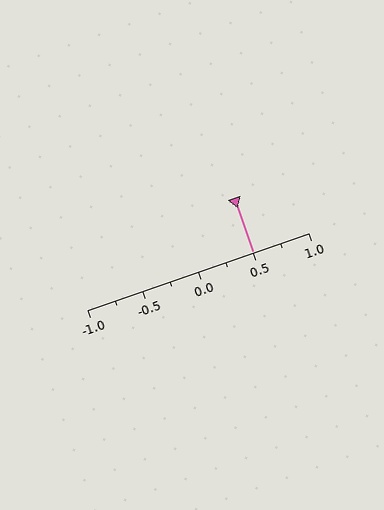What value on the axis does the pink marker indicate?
The marker indicates approximately 0.5.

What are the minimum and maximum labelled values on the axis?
The axis runs from -1.0 to 1.0.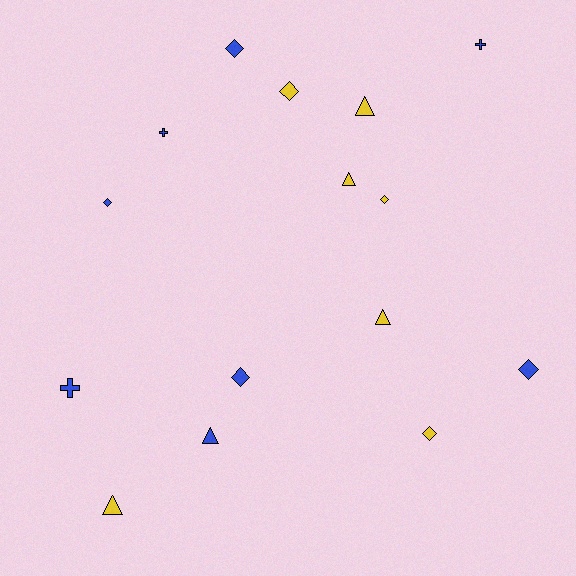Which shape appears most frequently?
Diamond, with 7 objects.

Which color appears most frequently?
Blue, with 8 objects.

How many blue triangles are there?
There is 1 blue triangle.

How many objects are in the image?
There are 15 objects.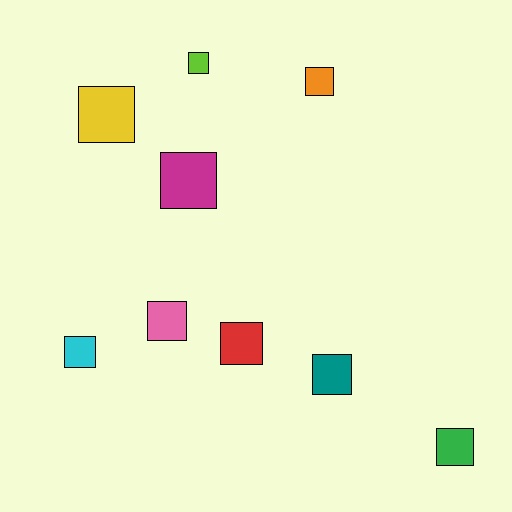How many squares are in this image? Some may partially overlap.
There are 9 squares.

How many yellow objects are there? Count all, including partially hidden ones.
There is 1 yellow object.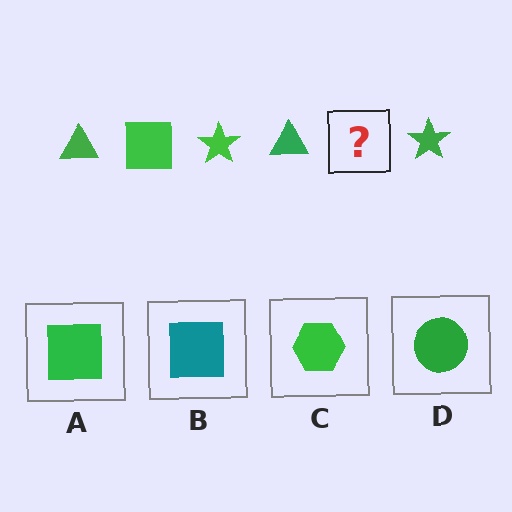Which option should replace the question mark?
Option A.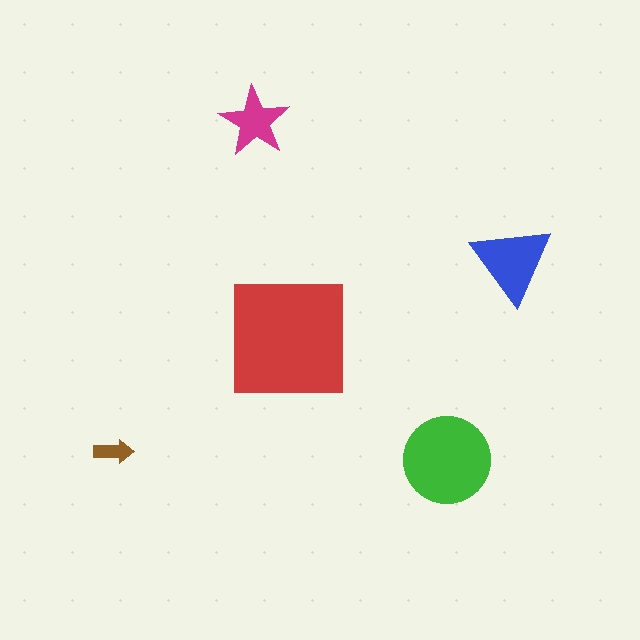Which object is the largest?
The red square.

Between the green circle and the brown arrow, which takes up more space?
The green circle.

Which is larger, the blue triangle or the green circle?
The green circle.